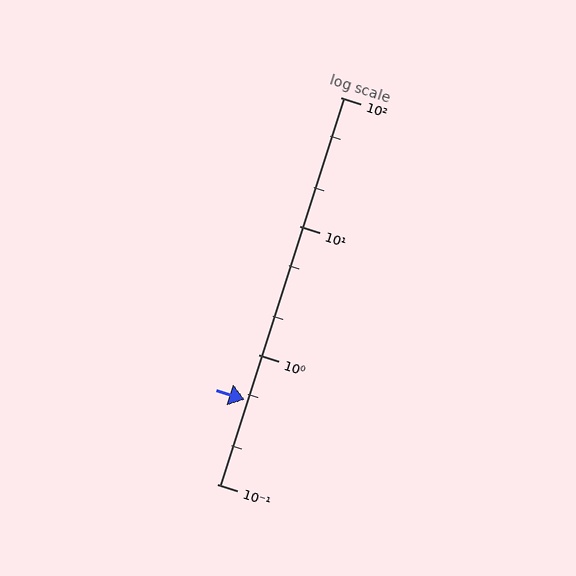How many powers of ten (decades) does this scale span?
The scale spans 3 decades, from 0.1 to 100.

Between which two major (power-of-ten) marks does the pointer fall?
The pointer is between 0.1 and 1.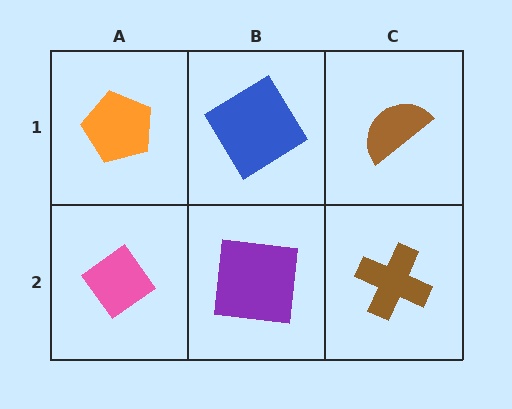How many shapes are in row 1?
3 shapes.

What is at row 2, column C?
A brown cross.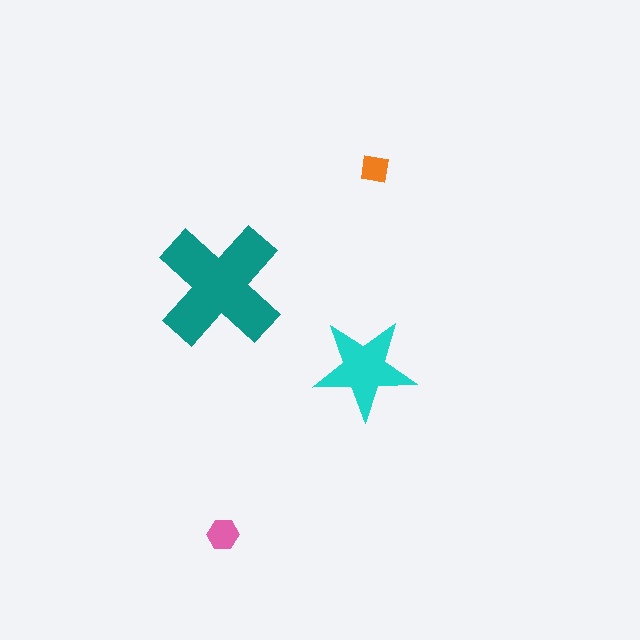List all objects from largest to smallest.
The teal cross, the cyan star, the pink hexagon, the orange square.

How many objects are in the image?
There are 4 objects in the image.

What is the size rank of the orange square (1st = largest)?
4th.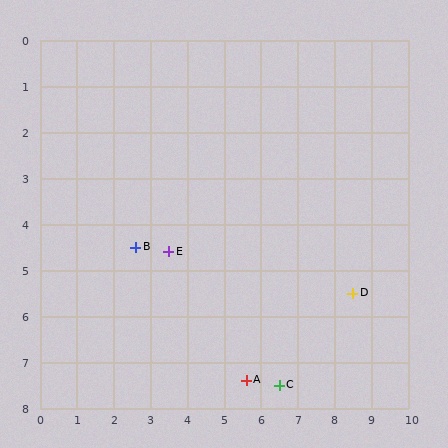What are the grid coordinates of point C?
Point C is at approximately (6.5, 7.5).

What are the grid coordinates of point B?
Point B is at approximately (2.6, 4.5).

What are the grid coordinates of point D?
Point D is at approximately (8.5, 5.5).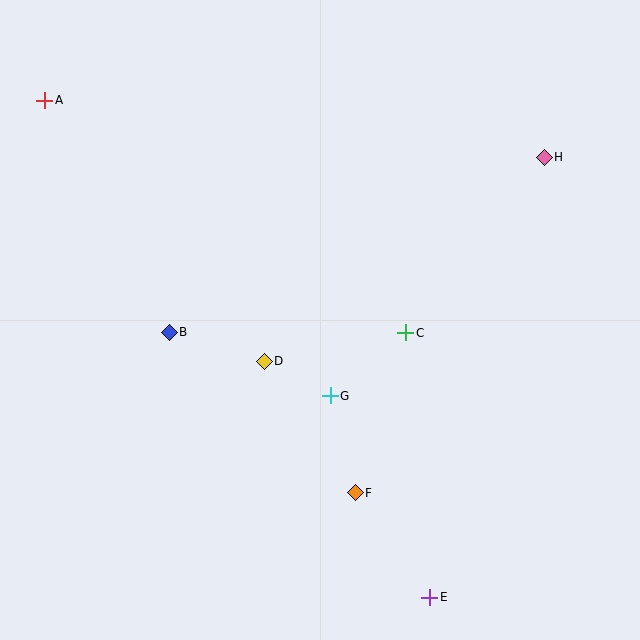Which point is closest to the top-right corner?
Point H is closest to the top-right corner.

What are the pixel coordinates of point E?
Point E is at (430, 597).